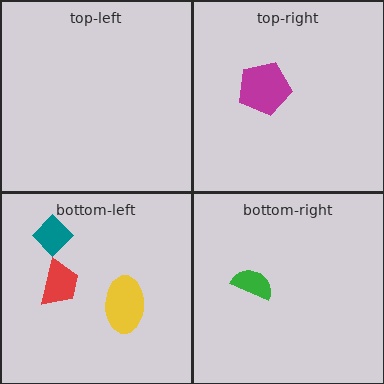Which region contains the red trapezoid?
The bottom-left region.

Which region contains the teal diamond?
The bottom-left region.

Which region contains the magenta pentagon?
The top-right region.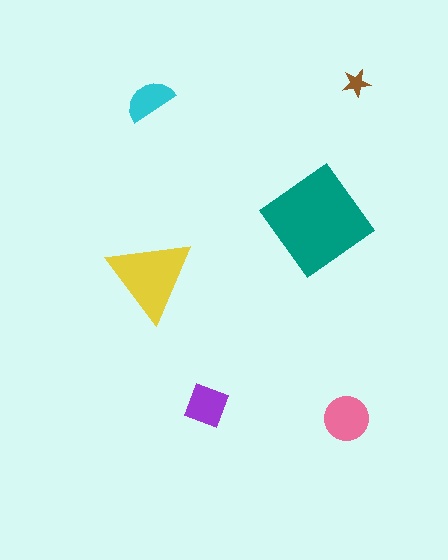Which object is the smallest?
The brown star.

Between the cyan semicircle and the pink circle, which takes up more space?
The pink circle.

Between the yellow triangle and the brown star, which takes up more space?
The yellow triangle.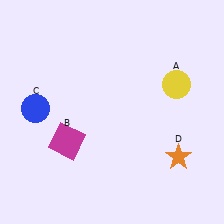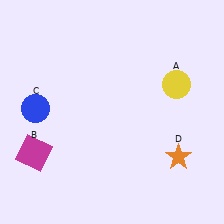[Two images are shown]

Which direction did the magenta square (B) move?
The magenta square (B) moved left.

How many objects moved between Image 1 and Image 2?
1 object moved between the two images.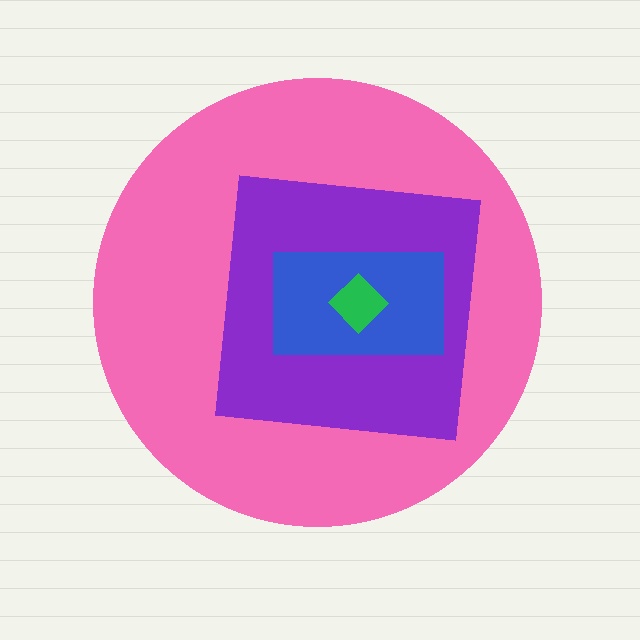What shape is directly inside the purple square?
The blue rectangle.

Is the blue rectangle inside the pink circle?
Yes.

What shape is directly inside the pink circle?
The purple square.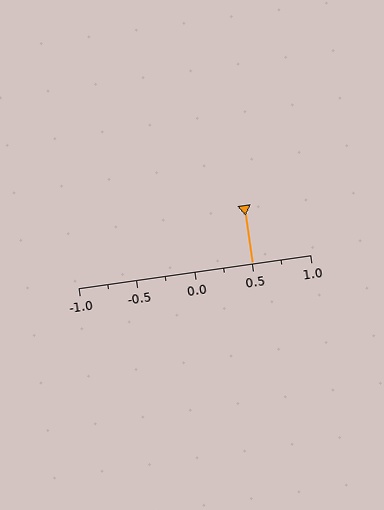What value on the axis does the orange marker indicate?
The marker indicates approximately 0.5.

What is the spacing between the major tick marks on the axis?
The major ticks are spaced 0.5 apart.